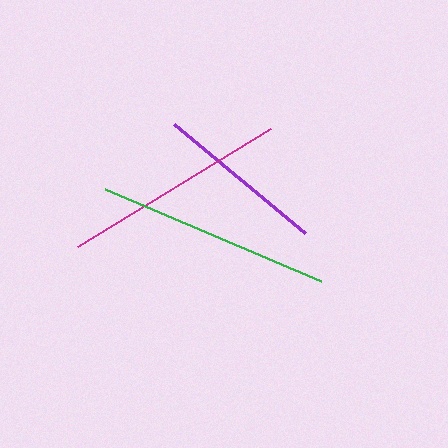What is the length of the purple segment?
The purple segment is approximately 171 pixels long.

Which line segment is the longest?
The green line is the longest at approximately 234 pixels.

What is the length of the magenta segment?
The magenta segment is approximately 227 pixels long.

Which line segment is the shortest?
The purple line is the shortest at approximately 171 pixels.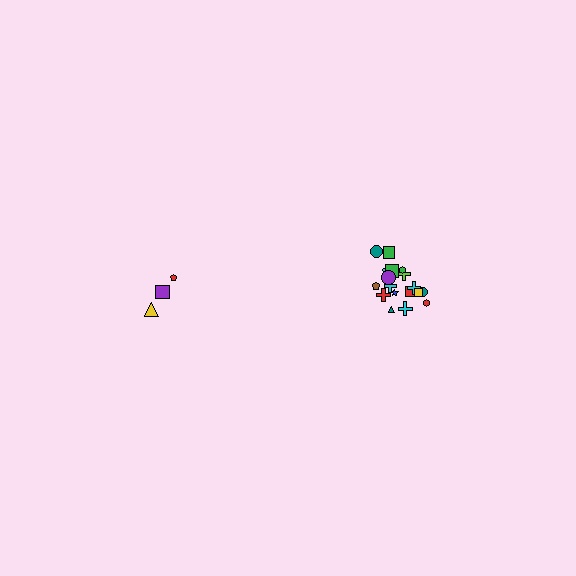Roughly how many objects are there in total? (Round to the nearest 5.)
Roughly 20 objects in total.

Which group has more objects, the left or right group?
The right group.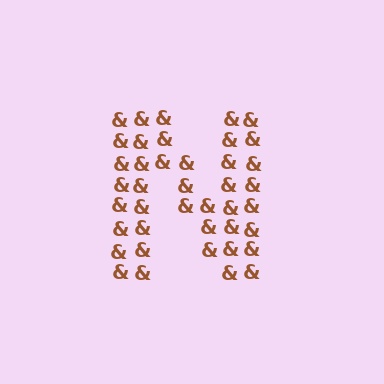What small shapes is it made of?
It is made of small ampersands.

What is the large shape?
The large shape is the letter N.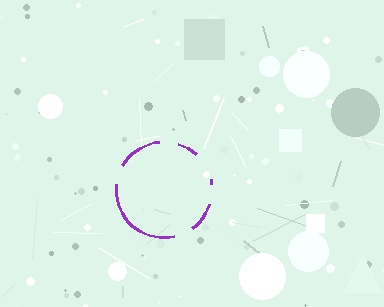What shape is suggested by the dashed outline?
The dashed outline suggests a circle.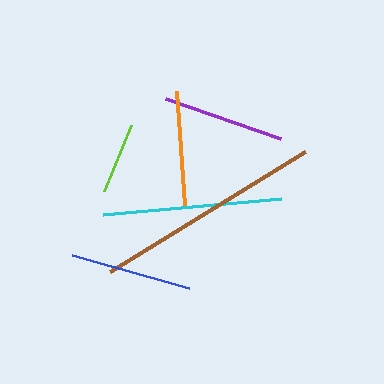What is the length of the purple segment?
The purple segment is approximately 122 pixels long.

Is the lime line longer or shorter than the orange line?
The orange line is longer than the lime line.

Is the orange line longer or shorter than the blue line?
The blue line is longer than the orange line.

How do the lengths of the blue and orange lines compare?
The blue and orange lines are approximately the same length.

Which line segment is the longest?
The brown line is the longest at approximately 229 pixels.